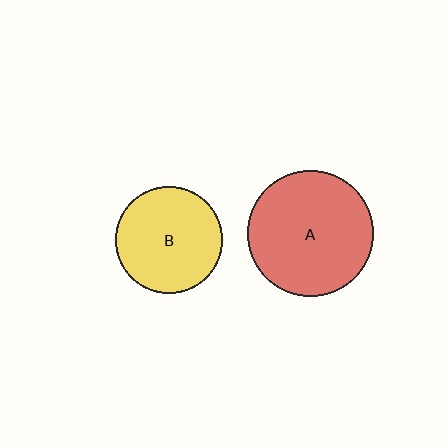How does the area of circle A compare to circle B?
Approximately 1.4 times.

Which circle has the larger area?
Circle A (red).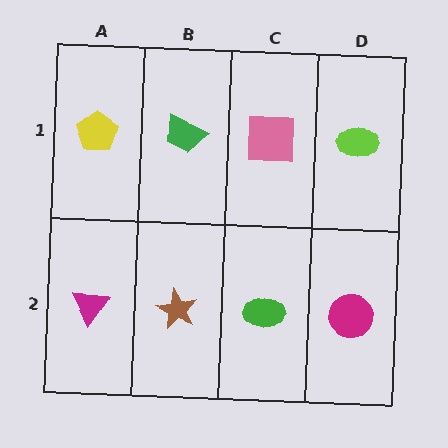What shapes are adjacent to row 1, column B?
A brown star (row 2, column B), a yellow pentagon (row 1, column A), a pink square (row 1, column C).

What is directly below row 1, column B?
A brown star.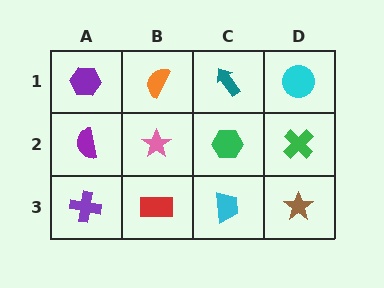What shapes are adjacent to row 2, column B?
An orange semicircle (row 1, column B), a red rectangle (row 3, column B), a purple semicircle (row 2, column A), a green hexagon (row 2, column C).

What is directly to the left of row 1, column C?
An orange semicircle.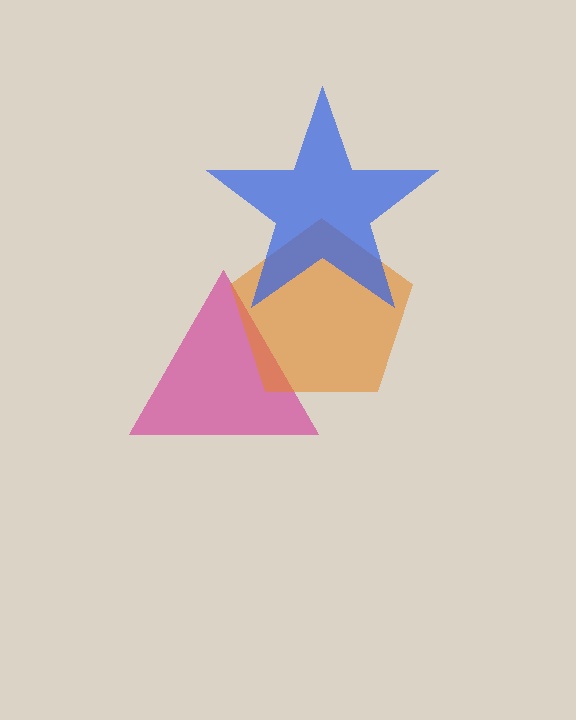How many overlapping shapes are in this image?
There are 3 overlapping shapes in the image.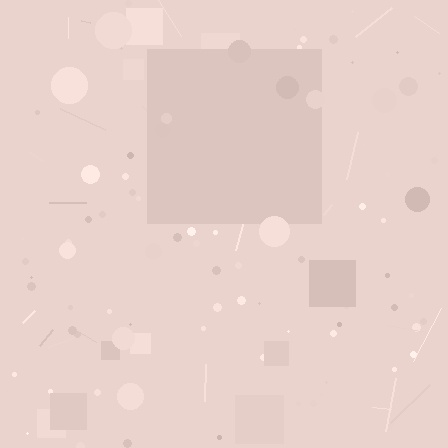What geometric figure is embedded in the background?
A square is embedded in the background.